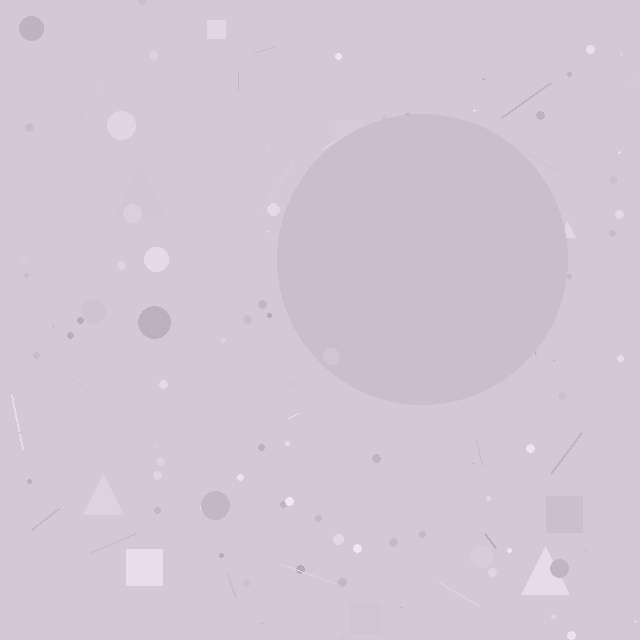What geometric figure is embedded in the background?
A circle is embedded in the background.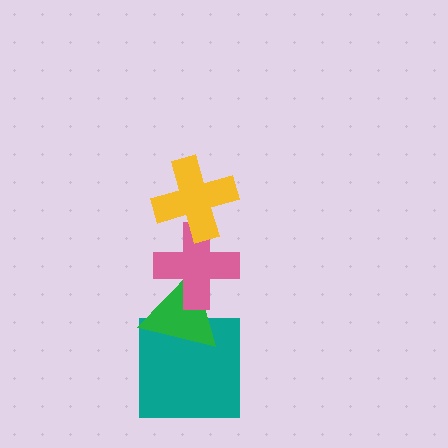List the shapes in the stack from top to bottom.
From top to bottom: the yellow cross, the pink cross, the green triangle, the teal square.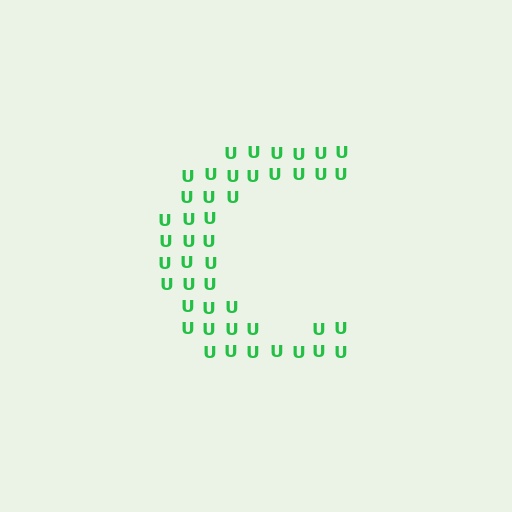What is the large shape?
The large shape is the letter C.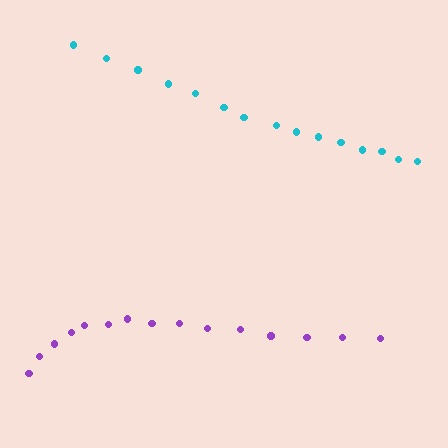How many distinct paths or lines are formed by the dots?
There are 2 distinct paths.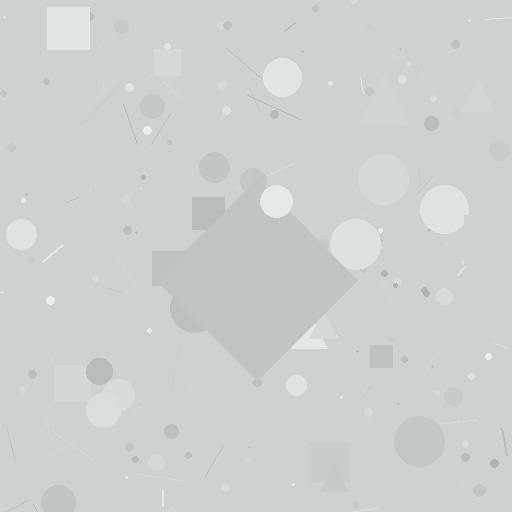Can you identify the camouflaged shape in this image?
The camouflaged shape is a diamond.